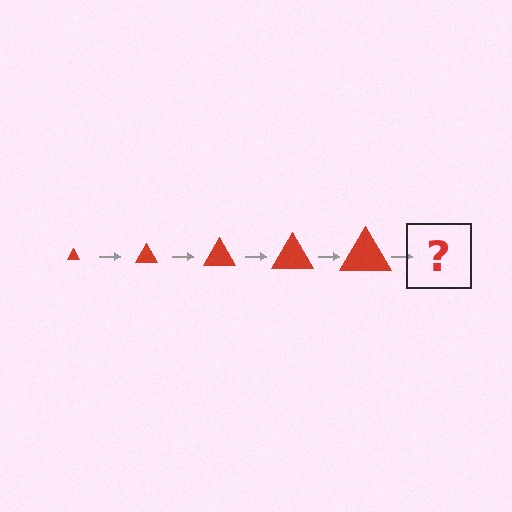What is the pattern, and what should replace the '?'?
The pattern is that the triangle gets progressively larger each step. The '?' should be a red triangle, larger than the previous one.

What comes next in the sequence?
The next element should be a red triangle, larger than the previous one.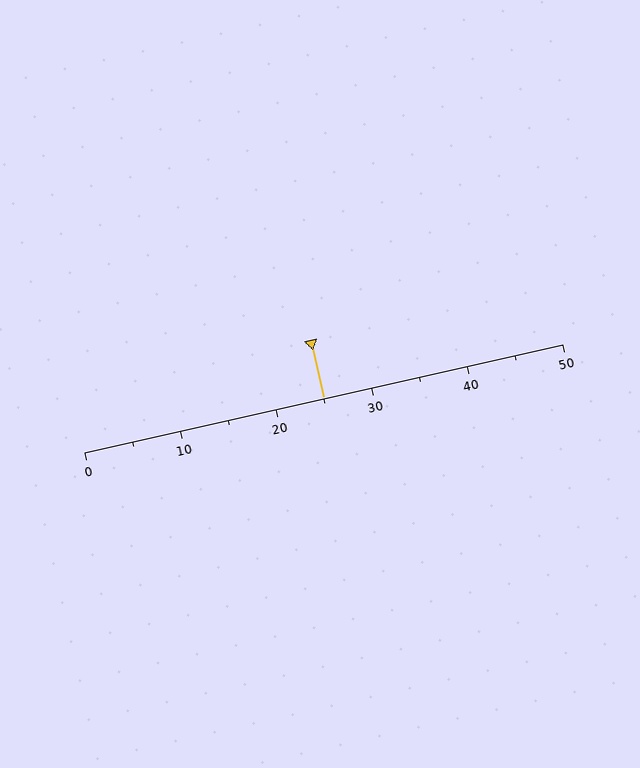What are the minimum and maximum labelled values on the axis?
The axis runs from 0 to 50.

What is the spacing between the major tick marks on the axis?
The major ticks are spaced 10 apart.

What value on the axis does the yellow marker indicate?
The marker indicates approximately 25.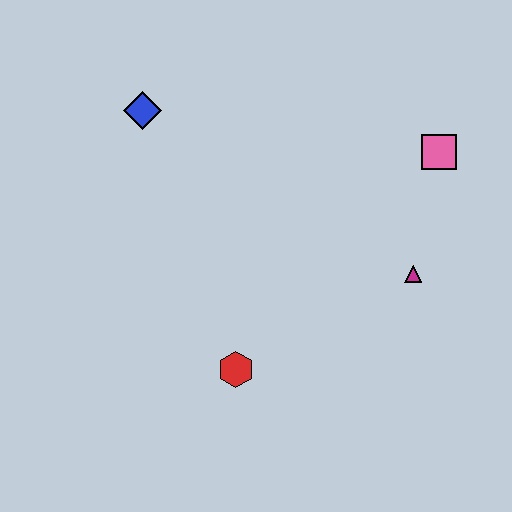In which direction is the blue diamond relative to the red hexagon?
The blue diamond is above the red hexagon.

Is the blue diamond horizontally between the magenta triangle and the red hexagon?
No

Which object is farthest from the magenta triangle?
The blue diamond is farthest from the magenta triangle.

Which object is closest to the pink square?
The magenta triangle is closest to the pink square.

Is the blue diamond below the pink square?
No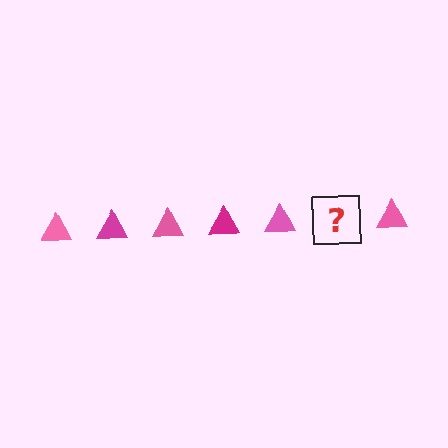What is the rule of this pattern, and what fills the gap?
The rule is that the pattern cycles through pink, magenta triangles. The gap should be filled with a magenta triangle.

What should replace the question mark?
The question mark should be replaced with a magenta triangle.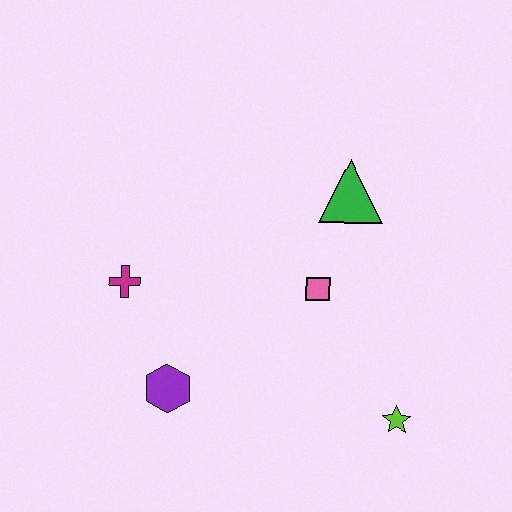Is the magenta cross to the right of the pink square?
No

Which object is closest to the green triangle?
The pink square is closest to the green triangle.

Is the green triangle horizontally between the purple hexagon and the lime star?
Yes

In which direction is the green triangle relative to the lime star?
The green triangle is above the lime star.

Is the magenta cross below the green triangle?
Yes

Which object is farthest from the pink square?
The magenta cross is farthest from the pink square.